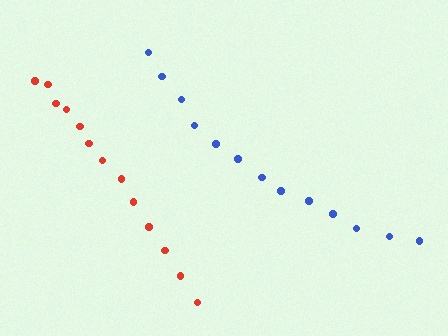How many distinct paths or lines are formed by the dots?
There are 2 distinct paths.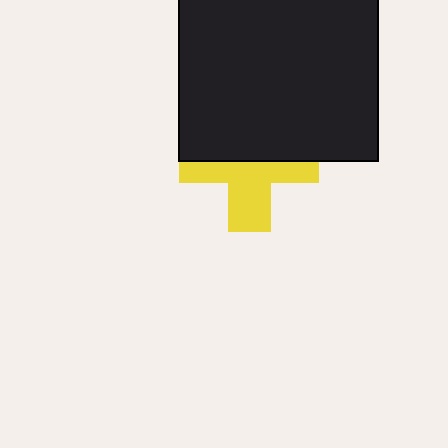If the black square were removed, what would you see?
You would see the complete yellow cross.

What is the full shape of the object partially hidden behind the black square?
The partially hidden object is a yellow cross.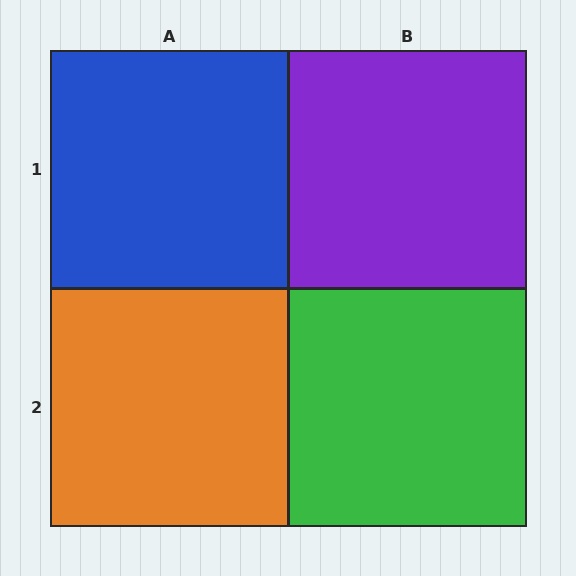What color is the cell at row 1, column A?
Blue.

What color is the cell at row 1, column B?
Purple.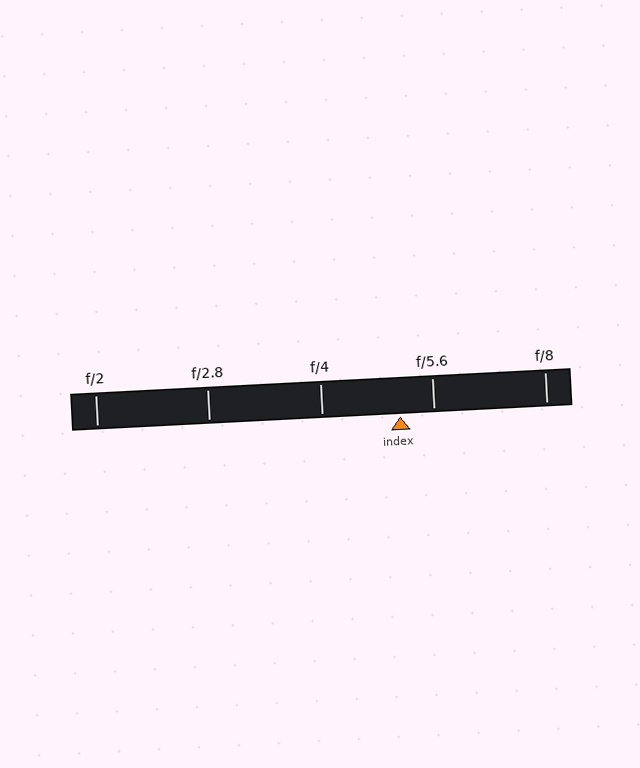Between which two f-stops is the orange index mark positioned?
The index mark is between f/4 and f/5.6.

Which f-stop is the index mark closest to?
The index mark is closest to f/5.6.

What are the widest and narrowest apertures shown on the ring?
The widest aperture shown is f/2 and the narrowest is f/8.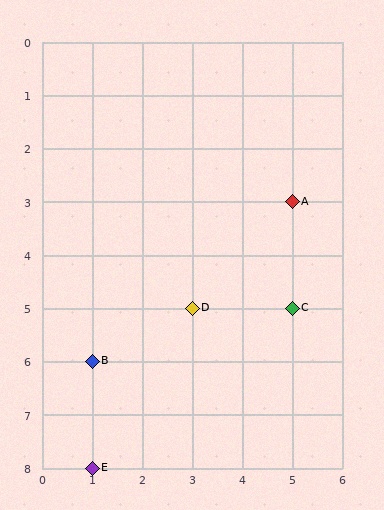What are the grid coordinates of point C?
Point C is at grid coordinates (5, 5).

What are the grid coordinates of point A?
Point A is at grid coordinates (5, 3).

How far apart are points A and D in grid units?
Points A and D are 2 columns and 2 rows apart (about 2.8 grid units diagonally).